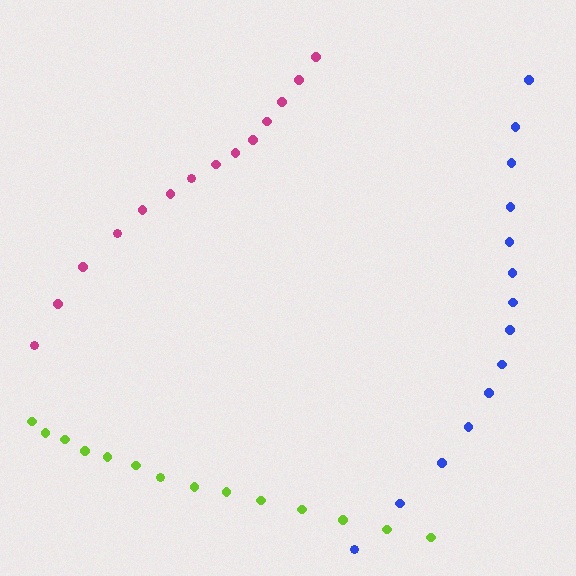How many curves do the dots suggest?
There are 3 distinct paths.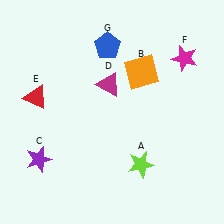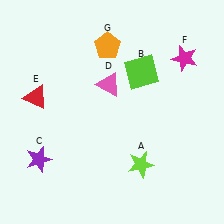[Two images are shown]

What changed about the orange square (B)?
In Image 1, B is orange. In Image 2, it changed to lime.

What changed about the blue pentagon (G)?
In Image 1, G is blue. In Image 2, it changed to orange.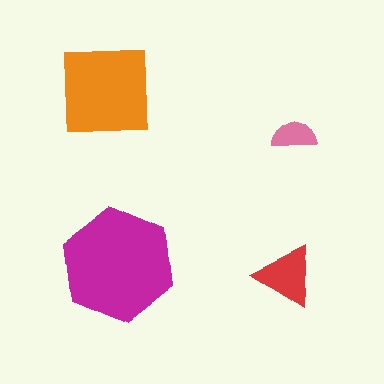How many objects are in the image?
There are 4 objects in the image.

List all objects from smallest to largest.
The pink semicircle, the red triangle, the orange square, the magenta hexagon.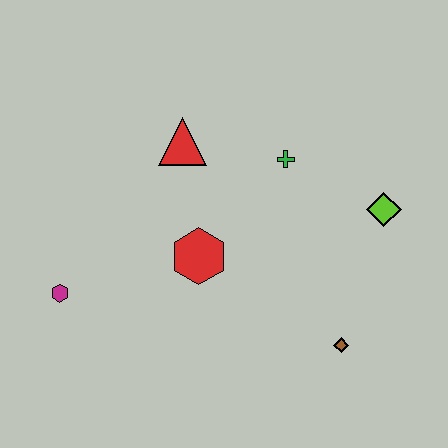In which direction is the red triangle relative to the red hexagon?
The red triangle is above the red hexagon.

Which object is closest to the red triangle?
The green cross is closest to the red triangle.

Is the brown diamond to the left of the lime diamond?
Yes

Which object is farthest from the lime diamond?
The magenta hexagon is farthest from the lime diamond.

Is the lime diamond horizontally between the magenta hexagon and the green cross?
No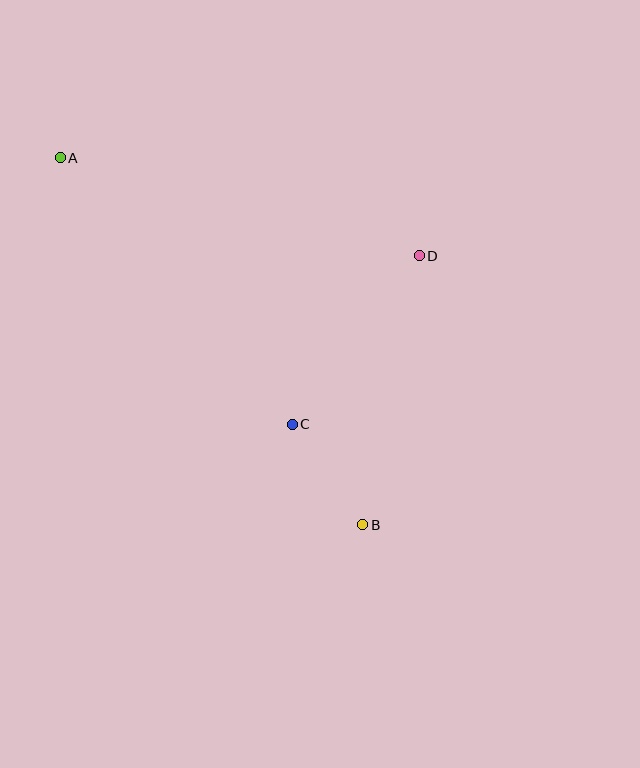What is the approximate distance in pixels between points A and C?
The distance between A and C is approximately 353 pixels.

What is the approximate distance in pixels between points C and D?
The distance between C and D is approximately 211 pixels.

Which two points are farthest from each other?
Points A and B are farthest from each other.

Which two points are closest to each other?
Points B and C are closest to each other.